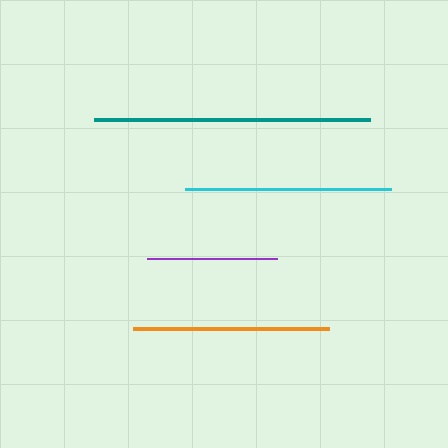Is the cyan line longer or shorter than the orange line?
The cyan line is longer than the orange line.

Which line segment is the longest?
The teal line is the longest at approximately 276 pixels.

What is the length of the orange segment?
The orange segment is approximately 195 pixels long.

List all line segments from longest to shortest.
From longest to shortest: teal, cyan, orange, purple.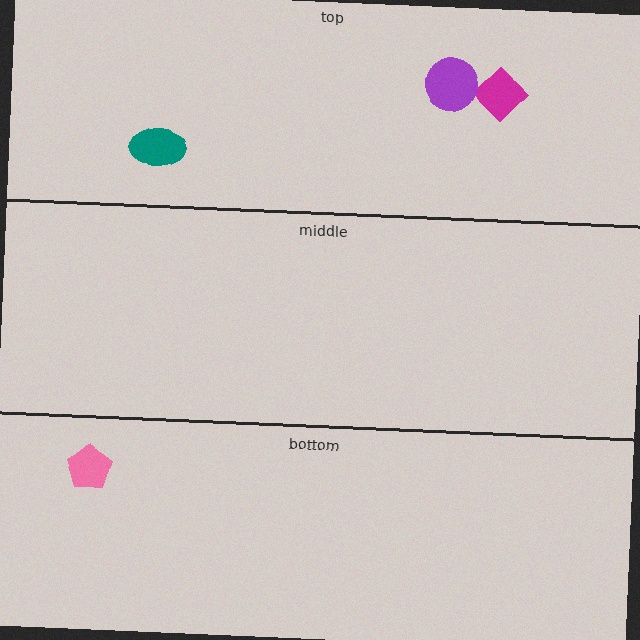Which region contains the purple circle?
The top region.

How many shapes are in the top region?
3.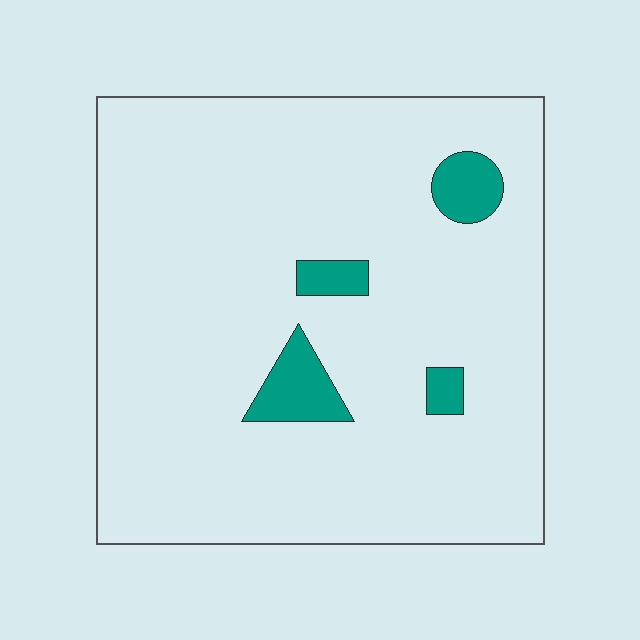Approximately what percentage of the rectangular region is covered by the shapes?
Approximately 5%.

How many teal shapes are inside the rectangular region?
4.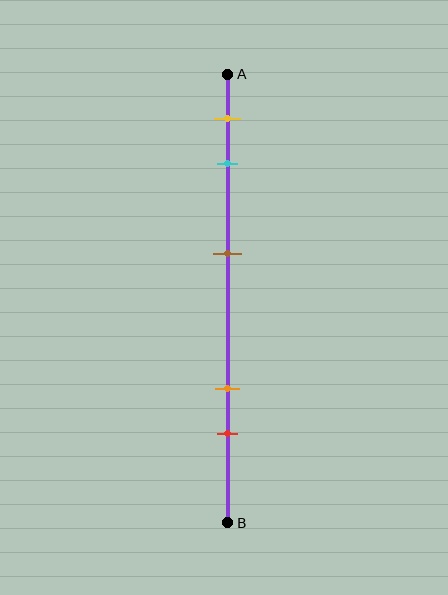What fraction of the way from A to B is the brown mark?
The brown mark is approximately 40% (0.4) of the way from A to B.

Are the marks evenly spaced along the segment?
No, the marks are not evenly spaced.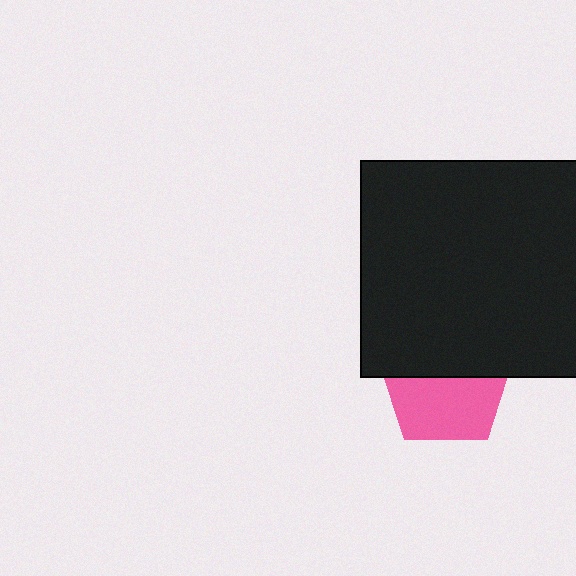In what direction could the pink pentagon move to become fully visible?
The pink pentagon could move down. That would shift it out from behind the black square entirely.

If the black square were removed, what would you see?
You would see the complete pink pentagon.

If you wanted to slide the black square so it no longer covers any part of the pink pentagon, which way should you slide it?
Slide it up — that is the most direct way to separate the two shapes.